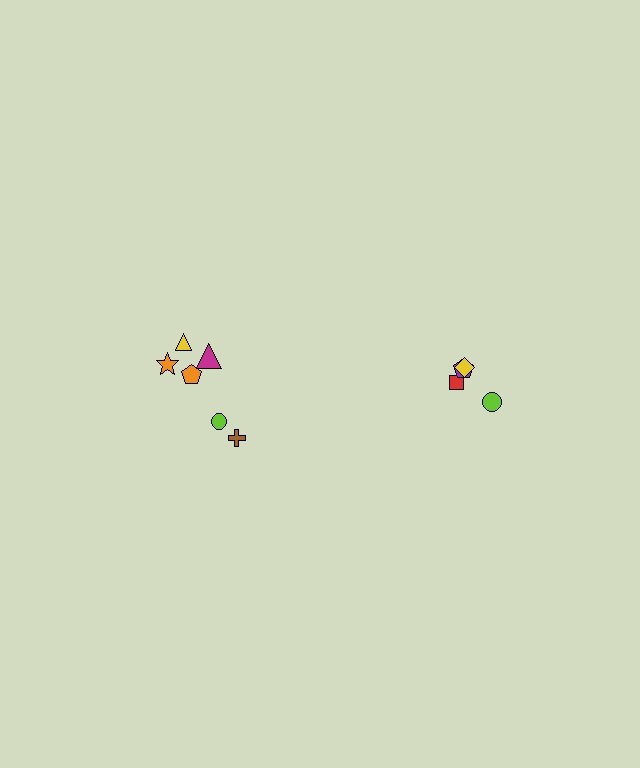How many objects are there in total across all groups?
There are 10 objects.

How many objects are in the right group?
There are 4 objects.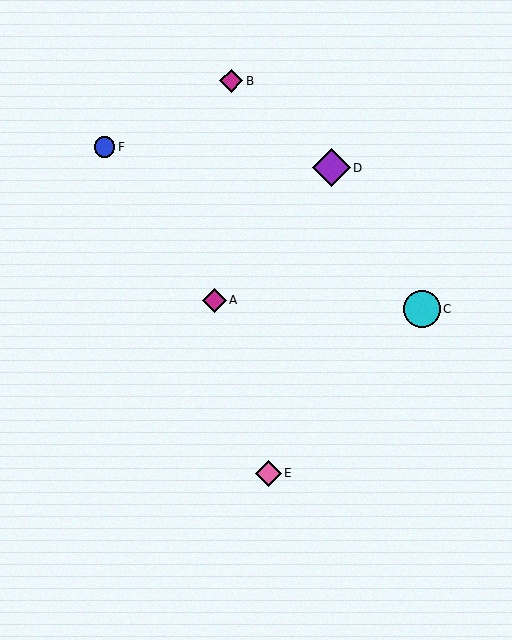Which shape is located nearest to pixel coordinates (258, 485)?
The pink diamond (labeled E) at (268, 473) is nearest to that location.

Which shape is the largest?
The purple diamond (labeled D) is the largest.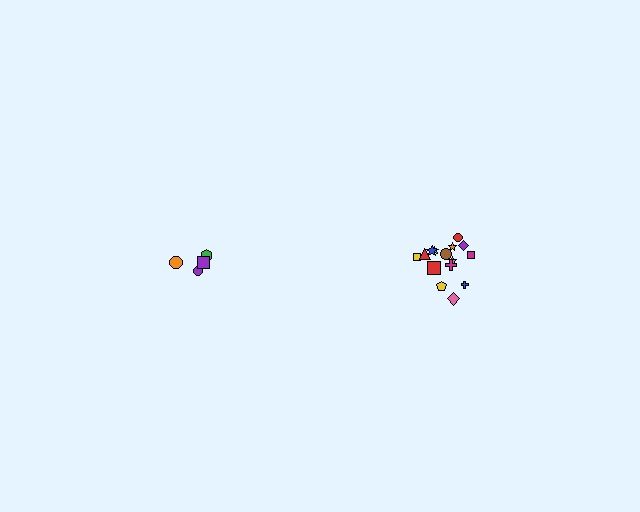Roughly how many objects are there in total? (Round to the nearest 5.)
Roughly 20 objects in total.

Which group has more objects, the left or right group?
The right group.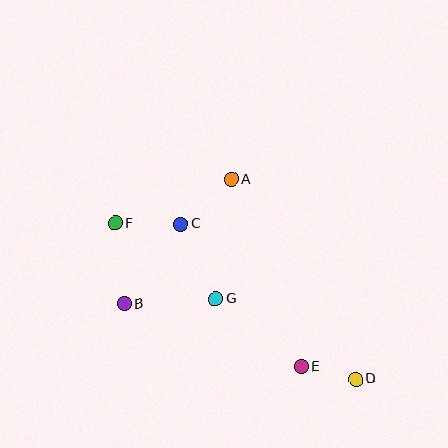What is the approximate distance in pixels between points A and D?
The distance between A and D is approximately 235 pixels.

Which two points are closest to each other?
Points D and E are closest to each other.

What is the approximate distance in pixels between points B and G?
The distance between B and G is approximately 91 pixels.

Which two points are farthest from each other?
Points D and F are farthest from each other.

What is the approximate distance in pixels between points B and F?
The distance between B and F is approximately 81 pixels.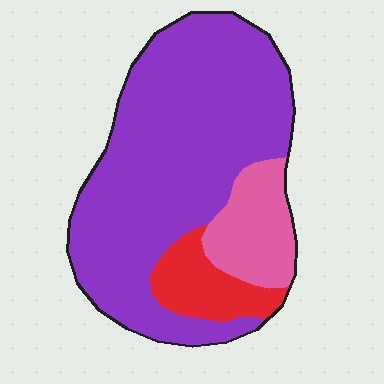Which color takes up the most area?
Purple, at roughly 75%.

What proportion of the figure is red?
Red takes up about one eighth (1/8) of the figure.